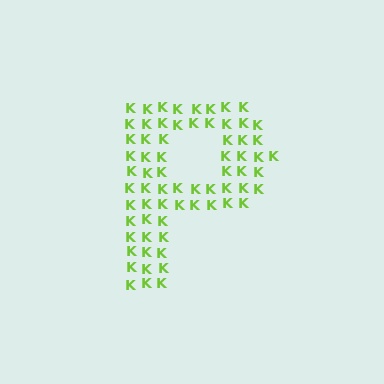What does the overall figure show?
The overall figure shows the letter P.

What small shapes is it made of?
It is made of small letter K's.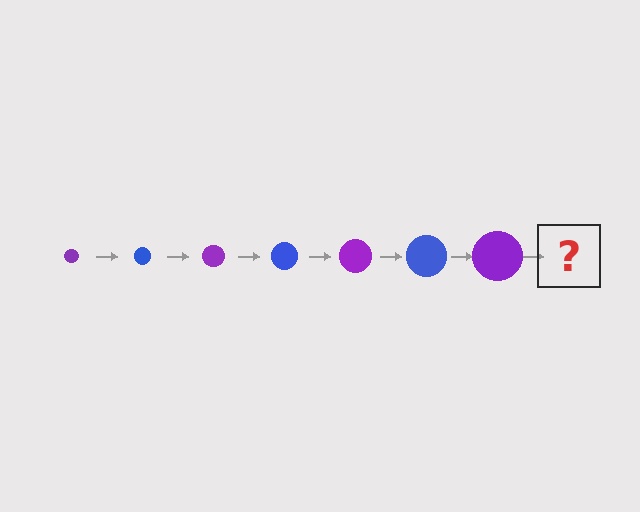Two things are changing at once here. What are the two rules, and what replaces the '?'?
The two rules are that the circle grows larger each step and the color cycles through purple and blue. The '?' should be a blue circle, larger than the previous one.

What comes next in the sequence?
The next element should be a blue circle, larger than the previous one.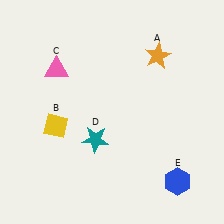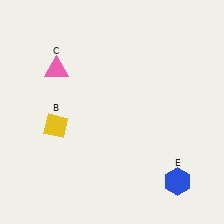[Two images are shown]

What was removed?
The teal star (D), the orange star (A) were removed in Image 2.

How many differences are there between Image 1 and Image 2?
There are 2 differences between the two images.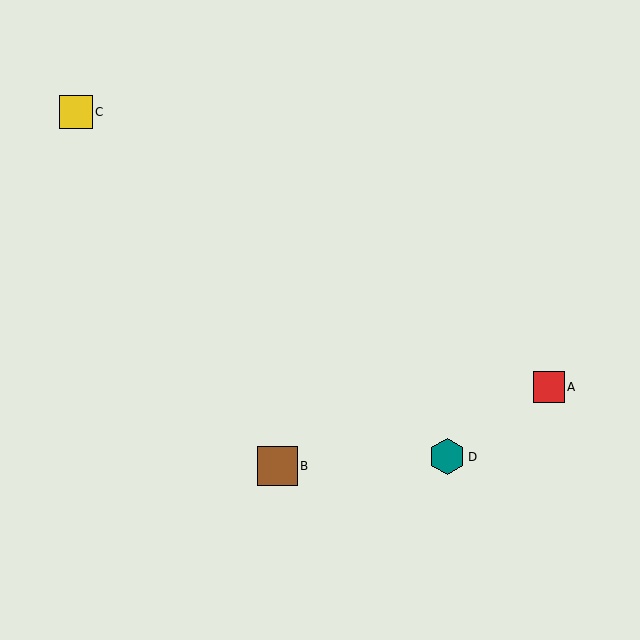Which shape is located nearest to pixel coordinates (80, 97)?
The yellow square (labeled C) at (76, 112) is nearest to that location.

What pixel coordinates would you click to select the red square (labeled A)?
Click at (549, 387) to select the red square A.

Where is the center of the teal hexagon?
The center of the teal hexagon is at (447, 457).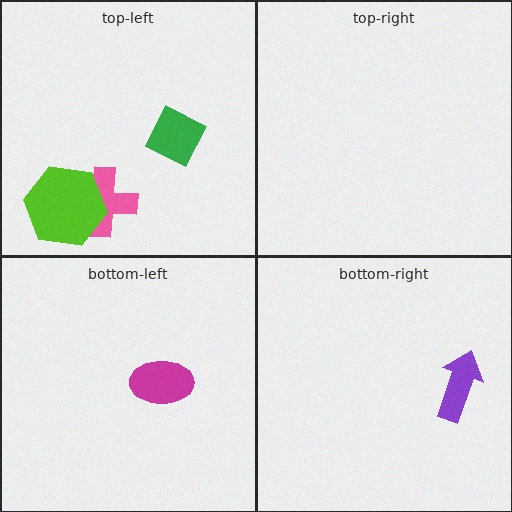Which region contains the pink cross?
The top-left region.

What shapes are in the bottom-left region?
The magenta ellipse.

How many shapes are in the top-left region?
3.